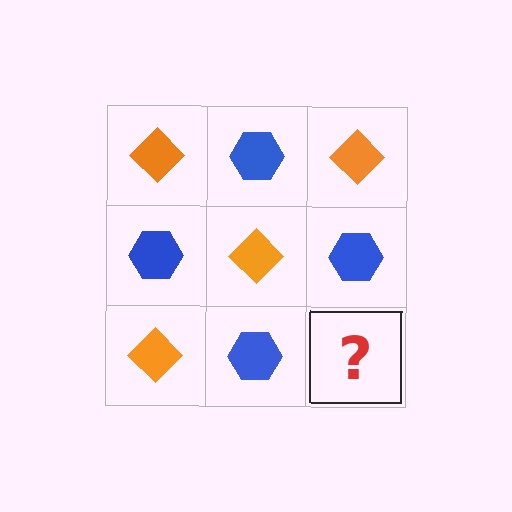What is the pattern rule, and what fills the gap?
The rule is that it alternates orange diamond and blue hexagon in a checkerboard pattern. The gap should be filled with an orange diamond.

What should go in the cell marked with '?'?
The missing cell should contain an orange diamond.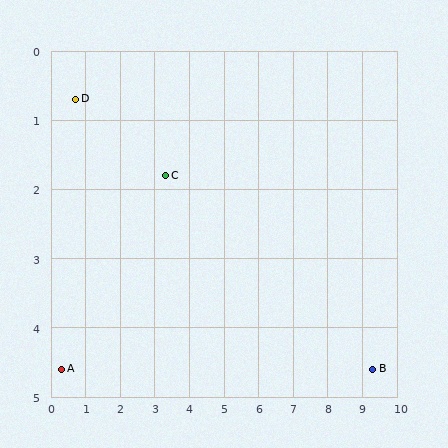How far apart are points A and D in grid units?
Points A and D are about 3.9 grid units apart.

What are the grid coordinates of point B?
Point B is at approximately (9.3, 4.6).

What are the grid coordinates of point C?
Point C is at approximately (3.3, 1.8).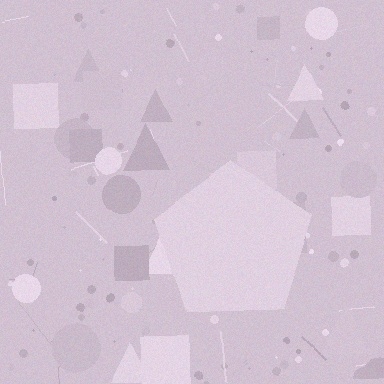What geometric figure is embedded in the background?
A pentagon is embedded in the background.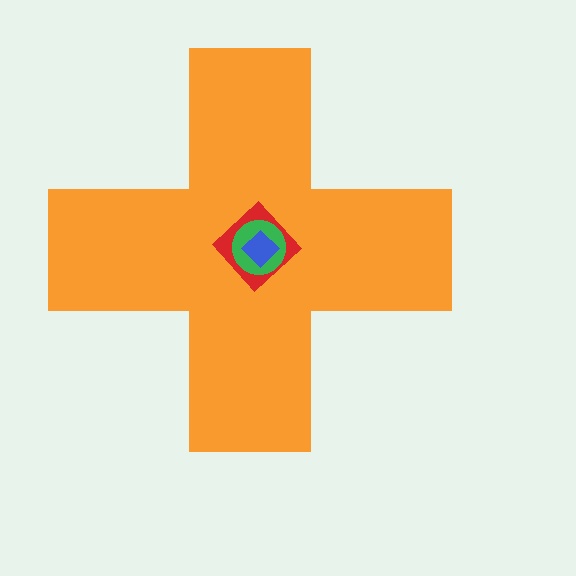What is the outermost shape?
The orange cross.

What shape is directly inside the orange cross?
The red diamond.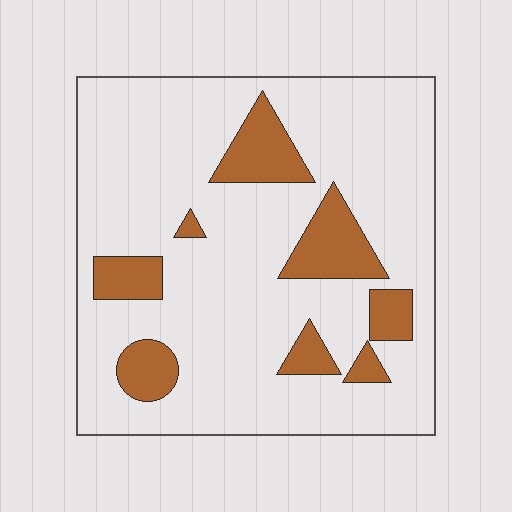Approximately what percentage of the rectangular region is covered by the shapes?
Approximately 15%.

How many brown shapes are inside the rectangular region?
8.